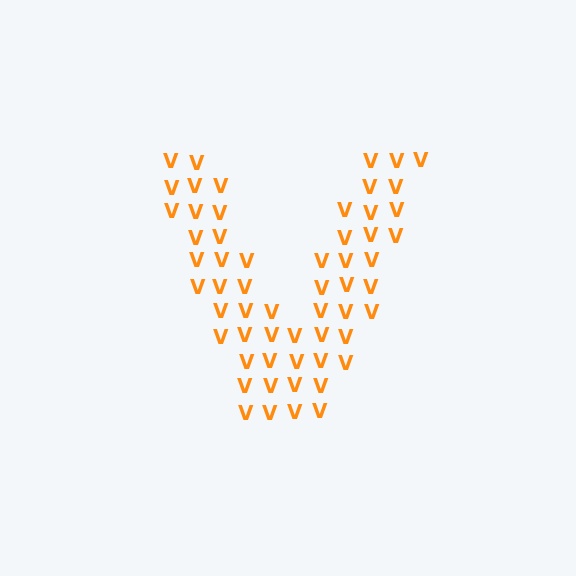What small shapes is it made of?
It is made of small letter V's.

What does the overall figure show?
The overall figure shows the letter V.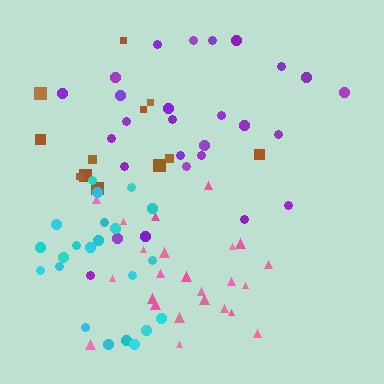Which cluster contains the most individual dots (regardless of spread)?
Purple (27).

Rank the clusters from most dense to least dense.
pink, cyan, purple, brown.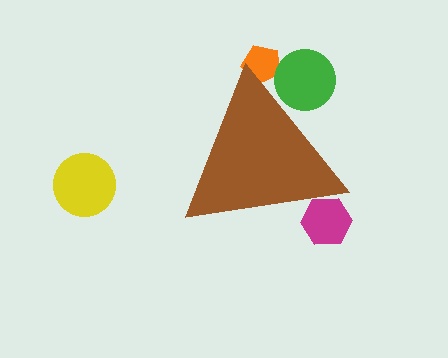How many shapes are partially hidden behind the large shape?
3 shapes are partially hidden.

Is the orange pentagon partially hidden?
Yes, the orange pentagon is partially hidden behind the brown triangle.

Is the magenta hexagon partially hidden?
Yes, the magenta hexagon is partially hidden behind the brown triangle.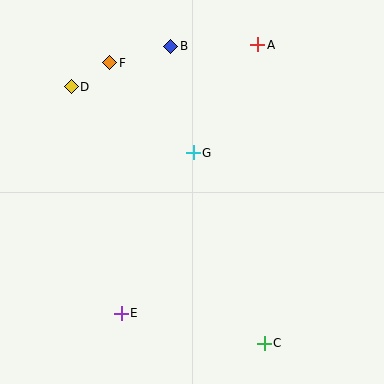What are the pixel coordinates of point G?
Point G is at (193, 153).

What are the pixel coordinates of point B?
Point B is at (171, 46).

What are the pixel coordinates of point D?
Point D is at (71, 87).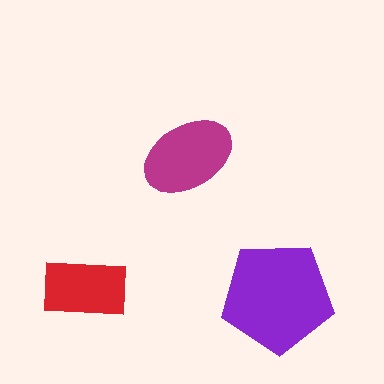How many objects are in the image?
There are 3 objects in the image.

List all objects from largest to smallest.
The purple pentagon, the magenta ellipse, the red rectangle.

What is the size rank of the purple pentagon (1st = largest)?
1st.